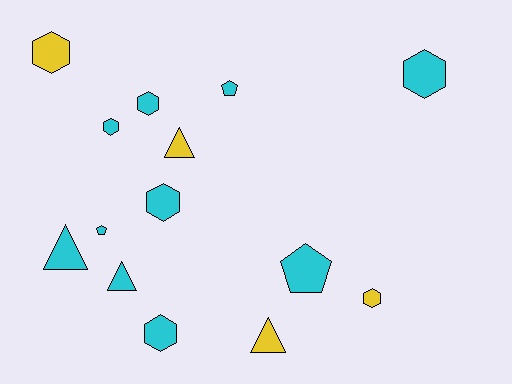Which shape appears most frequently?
Hexagon, with 7 objects.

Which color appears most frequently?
Cyan, with 10 objects.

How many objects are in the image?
There are 14 objects.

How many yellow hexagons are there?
There are 2 yellow hexagons.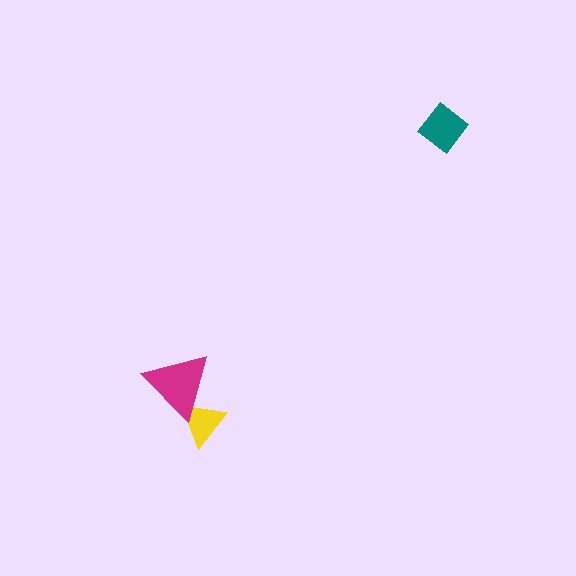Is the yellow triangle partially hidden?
Yes, it is partially covered by another shape.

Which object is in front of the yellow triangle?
The magenta triangle is in front of the yellow triangle.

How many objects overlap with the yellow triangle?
1 object overlaps with the yellow triangle.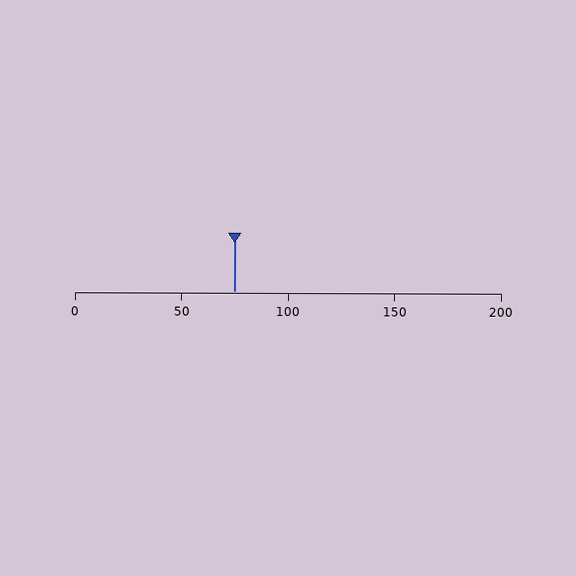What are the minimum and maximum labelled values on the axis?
The axis runs from 0 to 200.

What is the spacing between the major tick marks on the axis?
The major ticks are spaced 50 apart.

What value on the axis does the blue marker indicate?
The marker indicates approximately 75.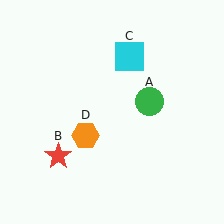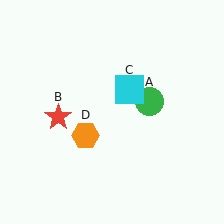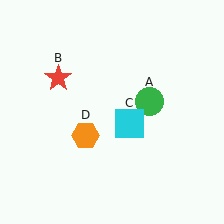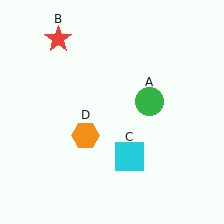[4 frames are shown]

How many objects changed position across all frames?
2 objects changed position: red star (object B), cyan square (object C).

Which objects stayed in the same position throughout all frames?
Green circle (object A) and orange hexagon (object D) remained stationary.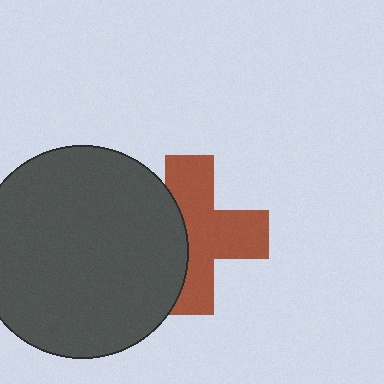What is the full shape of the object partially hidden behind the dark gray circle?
The partially hidden object is a brown cross.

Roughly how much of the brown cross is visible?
About half of it is visible (roughly 63%).